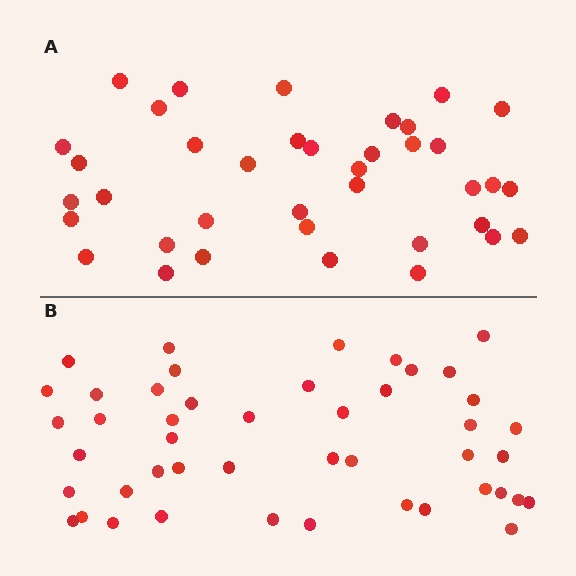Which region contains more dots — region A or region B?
Region B (the bottom region) has more dots.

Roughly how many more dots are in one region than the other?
Region B has roughly 8 or so more dots than region A.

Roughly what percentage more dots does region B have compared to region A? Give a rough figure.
About 20% more.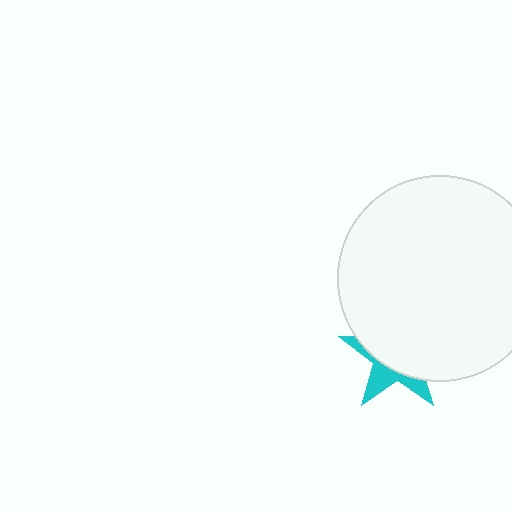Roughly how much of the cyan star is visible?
A small part of it is visible (roughly 33%).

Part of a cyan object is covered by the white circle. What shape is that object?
It is a star.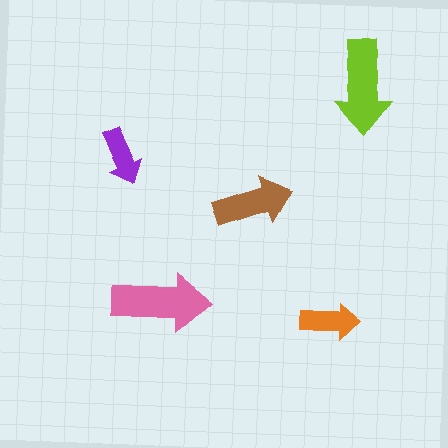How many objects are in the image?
There are 5 objects in the image.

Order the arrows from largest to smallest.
the pink one, the lime one, the brown one, the orange one, the purple one.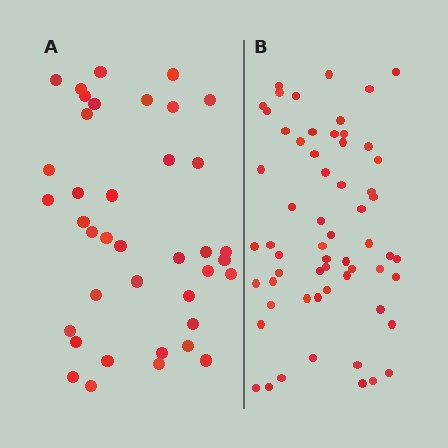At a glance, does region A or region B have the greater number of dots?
Region B (the right region) has more dots.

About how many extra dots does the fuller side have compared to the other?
Region B has approximately 20 more dots than region A.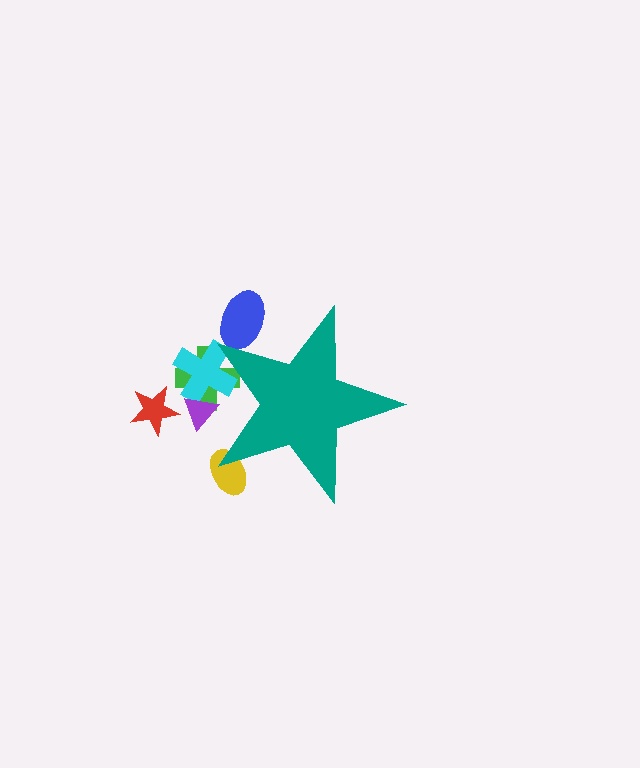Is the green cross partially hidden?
Yes, the green cross is partially hidden behind the teal star.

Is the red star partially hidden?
No, the red star is fully visible.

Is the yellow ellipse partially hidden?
Yes, the yellow ellipse is partially hidden behind the teal star.